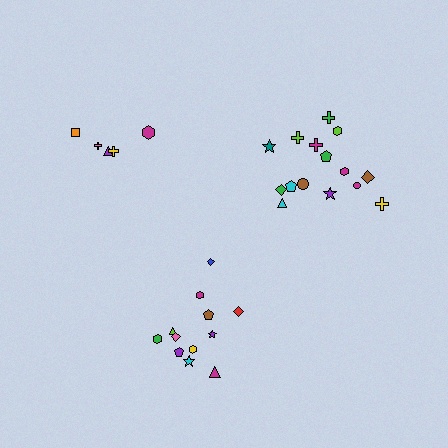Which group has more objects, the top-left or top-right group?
The top-right group.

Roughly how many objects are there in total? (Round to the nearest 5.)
Roughly 30 objects in total.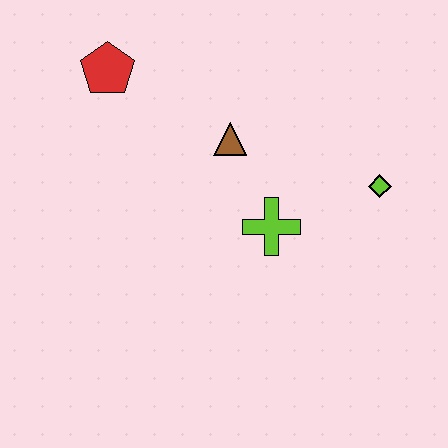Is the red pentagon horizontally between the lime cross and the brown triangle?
No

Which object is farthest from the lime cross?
The red pentagon is farthest from the lime cross.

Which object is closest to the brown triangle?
The lime cross is closest to the brown triangle.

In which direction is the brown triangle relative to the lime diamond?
The brown triangle is to the left of the lime diamond.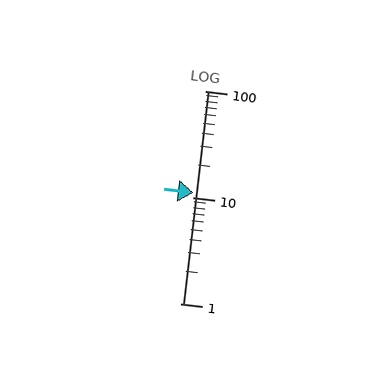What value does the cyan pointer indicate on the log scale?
The pointer indicates approximately 11.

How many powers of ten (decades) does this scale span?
The scale spans 2 decades, from 1 to 100.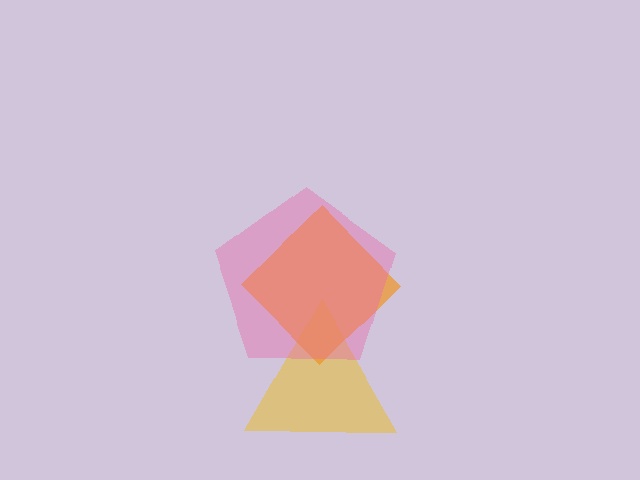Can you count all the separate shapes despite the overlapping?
Yes, there are 3 separate shapes.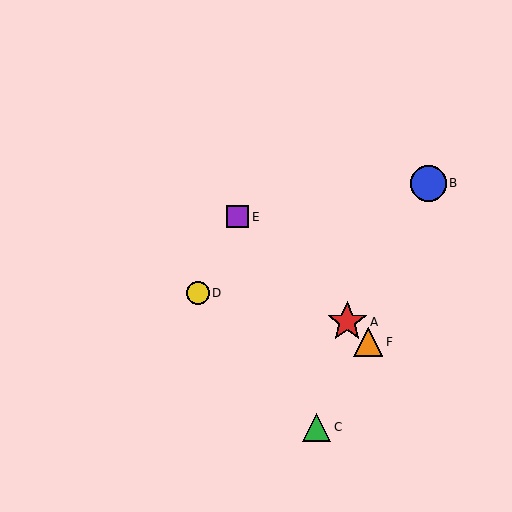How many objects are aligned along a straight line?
3 objects (A, E, F) are aligned along a straight line.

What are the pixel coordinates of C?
Object C is at (317, 427).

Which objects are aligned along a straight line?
Objects A, E, F are aligned along a straight line.